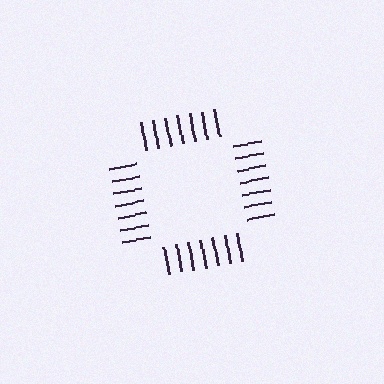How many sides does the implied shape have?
4 sides — the line-ends trace a square.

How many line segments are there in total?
28 — 7 along each of the 4 edges.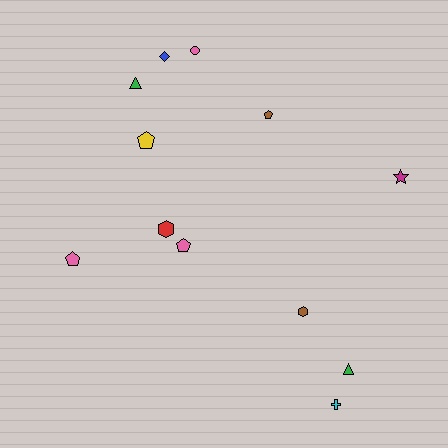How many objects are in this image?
There are 12 objects.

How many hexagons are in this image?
There are 2 hexagons.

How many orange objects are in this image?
There are no orange objects.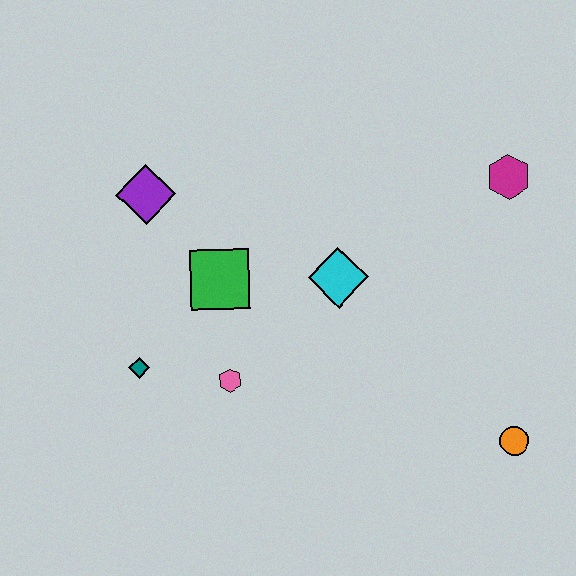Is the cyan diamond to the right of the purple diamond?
Yes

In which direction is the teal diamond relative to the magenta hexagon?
The teal diamond is to the left of the magenta hexagon.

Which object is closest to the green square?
The pink hexagon is closest to the green square.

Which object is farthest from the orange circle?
The purple diamond is farthest from the orange circle.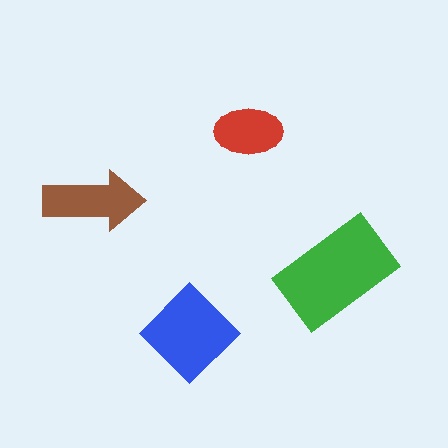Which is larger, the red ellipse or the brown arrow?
The brown arrow.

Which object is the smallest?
The red ellipse.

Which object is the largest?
The green rectangle.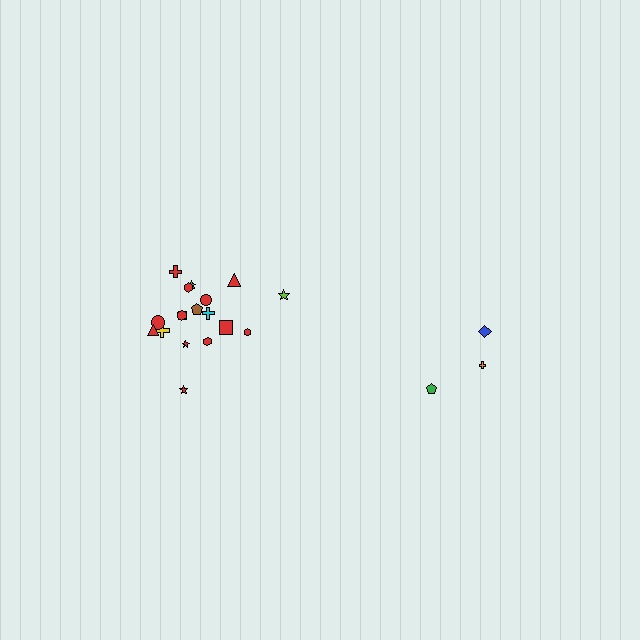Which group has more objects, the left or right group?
The left group.